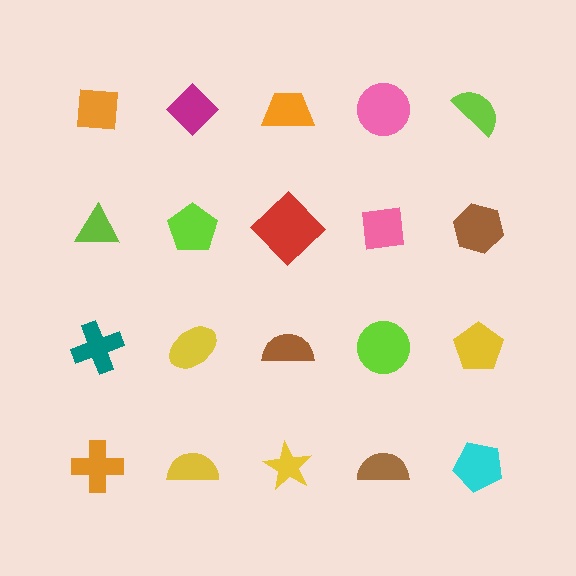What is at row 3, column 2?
A yellow ellipse.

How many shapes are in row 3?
5 shapes.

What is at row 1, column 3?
An orange trapezoid.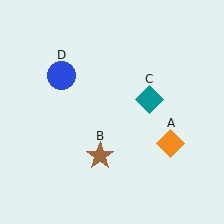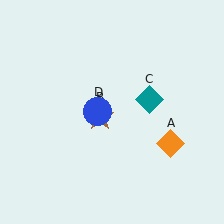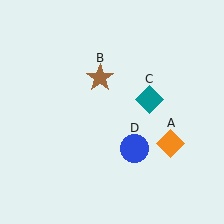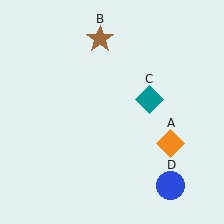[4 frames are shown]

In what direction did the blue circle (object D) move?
The blue circle (object D) moved down and to the right.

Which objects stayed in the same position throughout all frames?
Orange diamond (object A) and teal diamond (object C) remained stationary.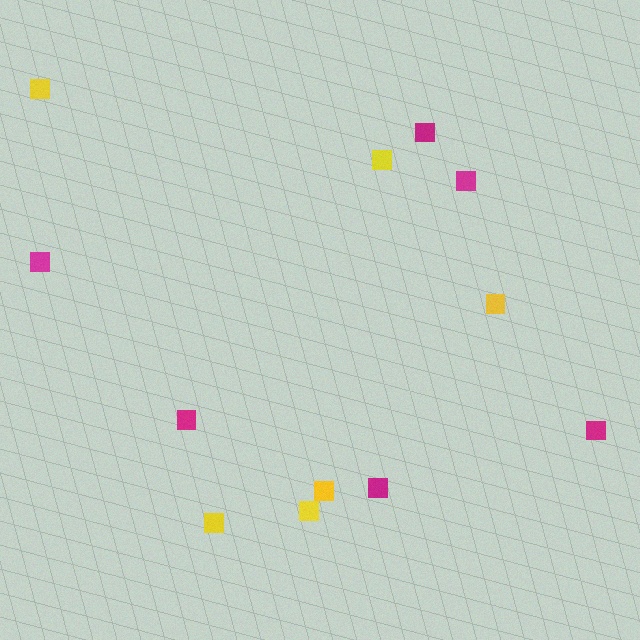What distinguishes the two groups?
There are 2 groups: one group of yellow squares (6) and one group of magenta squares (6).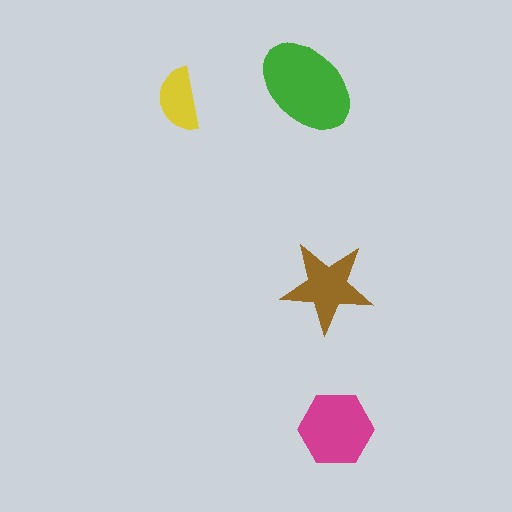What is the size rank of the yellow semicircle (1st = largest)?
4th.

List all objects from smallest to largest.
The yellow semicircle, the brown star, the magenta hexagon, the green ellipse.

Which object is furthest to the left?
The yellow semicircle is leftmost.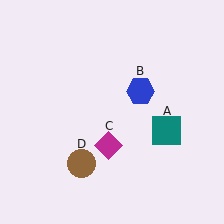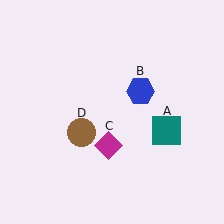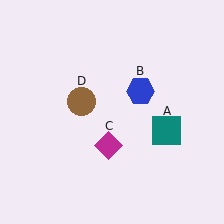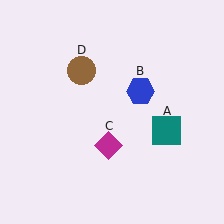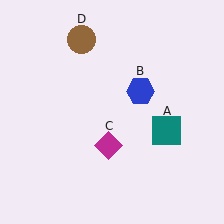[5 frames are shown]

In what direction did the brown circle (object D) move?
The brown circle (object D) moved up.